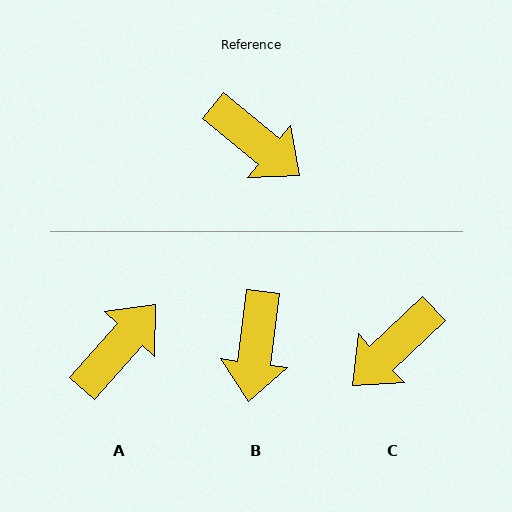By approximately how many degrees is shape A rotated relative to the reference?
Approximately 88 degrees counter-clockwise.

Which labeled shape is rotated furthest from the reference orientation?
C, about 97 degrees away.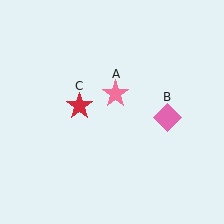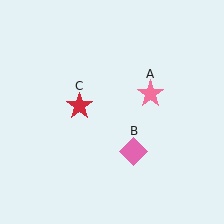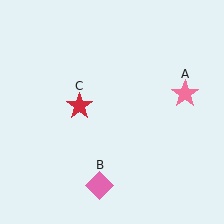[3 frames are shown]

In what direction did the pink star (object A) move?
The pink star (object A) moved right.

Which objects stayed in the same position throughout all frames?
Red star (object C) remained stationary.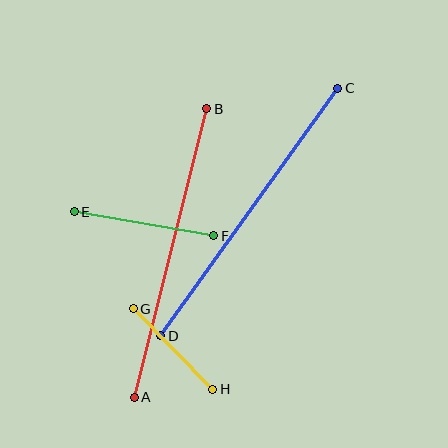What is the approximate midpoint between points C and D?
The midpoint is at approximately (249, 212) pixels.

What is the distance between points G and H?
The distance is approximately 113 pixels.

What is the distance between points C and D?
The distance is approximately 304 pixels.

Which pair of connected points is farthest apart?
Points C and D are farthest apart.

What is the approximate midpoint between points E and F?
The midpoint is at approximately (144, 224) pixels.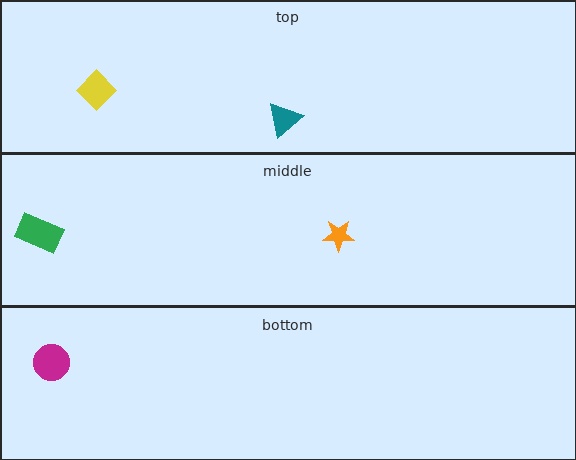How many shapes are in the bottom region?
1.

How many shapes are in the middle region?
2.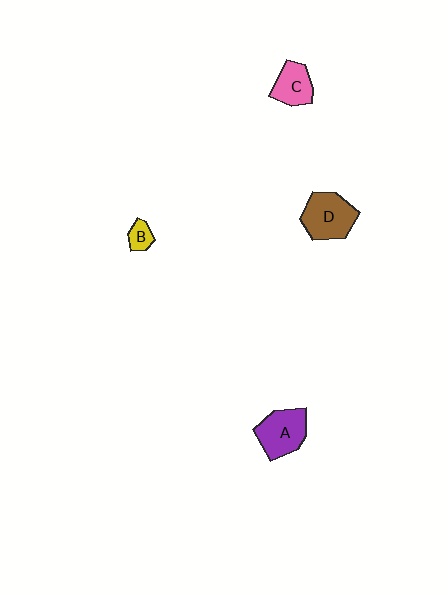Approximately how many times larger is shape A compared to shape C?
Approximately 1.4 times.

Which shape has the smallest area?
Shape B (yellow).